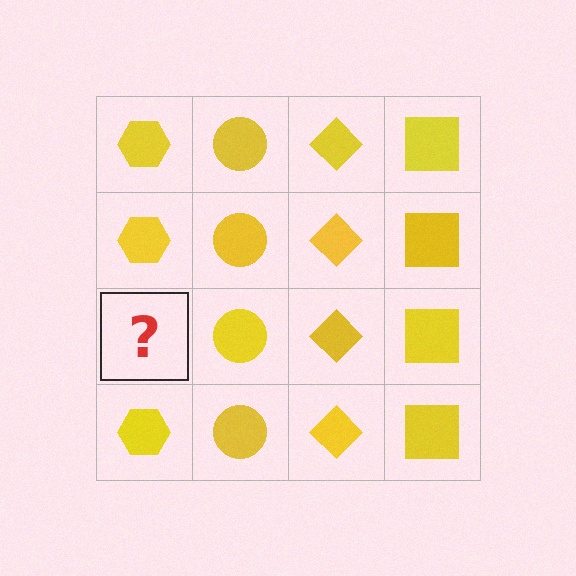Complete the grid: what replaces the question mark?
The question mark should be replaced with a yellow hexagon.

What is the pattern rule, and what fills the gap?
The rule is that each column has a consistent shape. The gap should be filled with a yellow hexagon.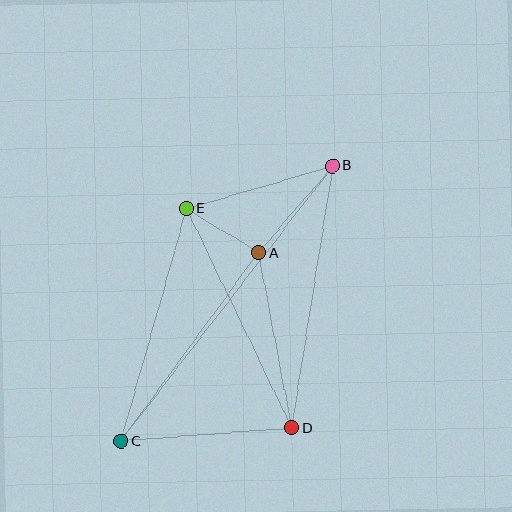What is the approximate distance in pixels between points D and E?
The distance between D and E is approximately 244 pixels.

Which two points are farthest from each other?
Points B and C are farthest from each other.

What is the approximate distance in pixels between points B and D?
The distance between B and D is approximately 266 pixels.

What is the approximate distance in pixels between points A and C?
The distance between A and C is approximately 233 pixels.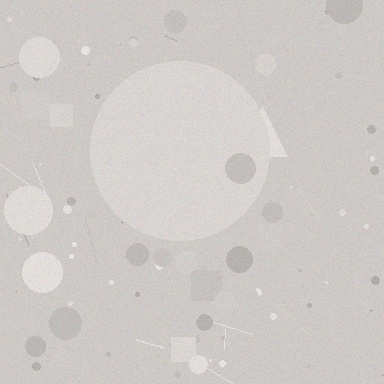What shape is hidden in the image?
A circle is hidden in the image.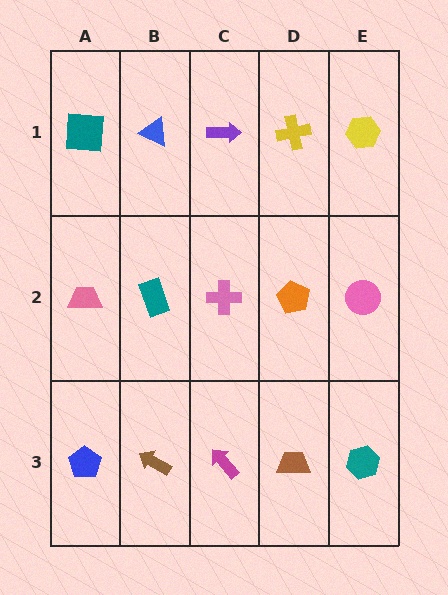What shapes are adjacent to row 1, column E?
A pink circle (row 2, column E), a yellow cross (row 1, column D).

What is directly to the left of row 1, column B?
A teal square.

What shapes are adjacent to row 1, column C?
A pink cross (row 2, column C), a blue triangle (row 1, column B), a yellow cross (row 1, column D).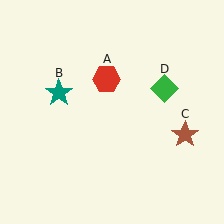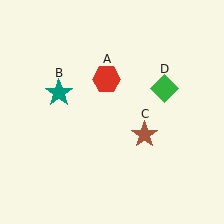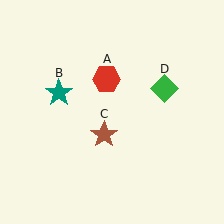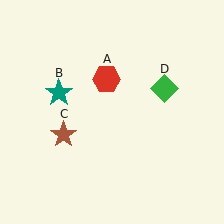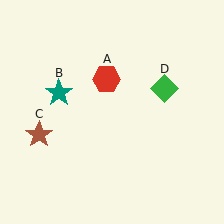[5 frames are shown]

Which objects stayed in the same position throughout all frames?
Red hexagon (object A) and teal star (object B) and green diamond (object D) remained stationary.